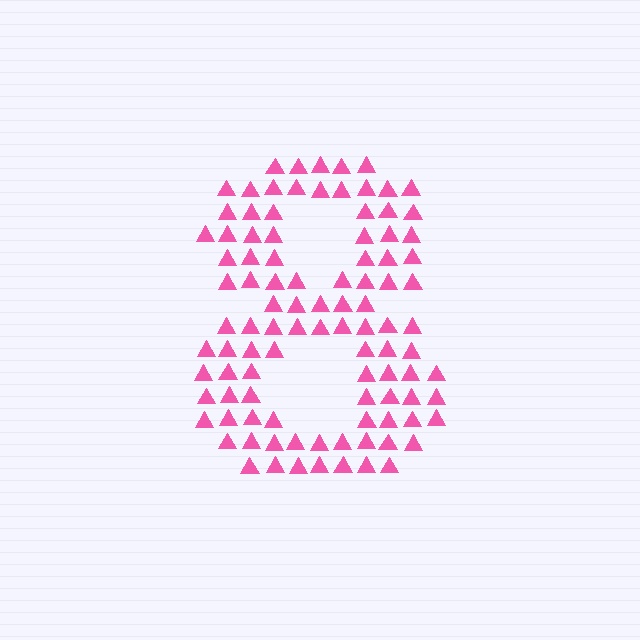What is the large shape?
The large shape is the digit 8.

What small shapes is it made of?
It is made of small triangles.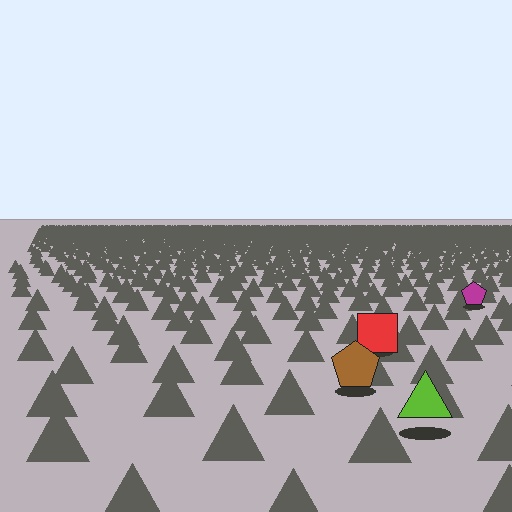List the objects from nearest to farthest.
From nearest to farthest: the lime triangle, the brown pentagon, the red square, the magenta pentagon.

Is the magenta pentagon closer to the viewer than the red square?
No. The red square is closer — you can tell from the texture gradient: the ground texture is coarser near it.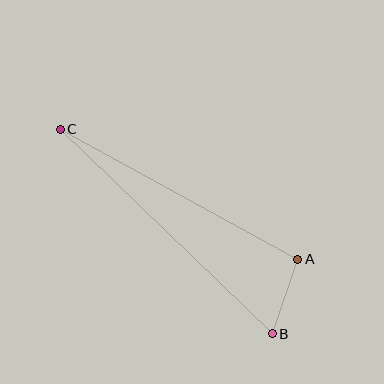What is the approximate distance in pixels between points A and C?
The distance between A and C is approximately 271 pixels.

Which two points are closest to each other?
Points A and B are closest to each other.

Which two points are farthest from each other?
Points B and C are farthest from each other.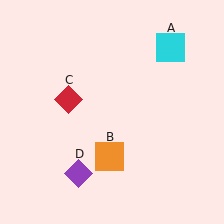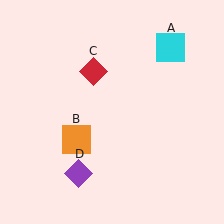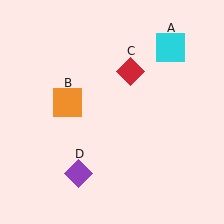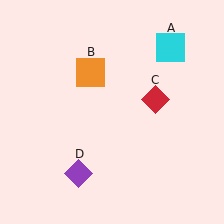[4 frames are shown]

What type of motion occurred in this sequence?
The orange square (object B), red diamond (object C) rotated clockwise around the center of the scene.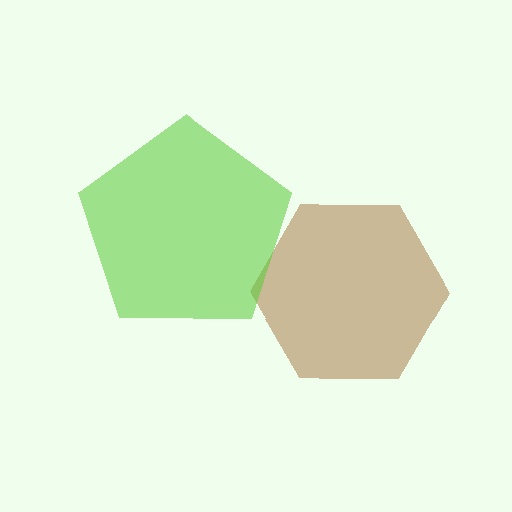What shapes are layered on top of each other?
The layered shapes are: a brown hexagon, a lime pentagon.